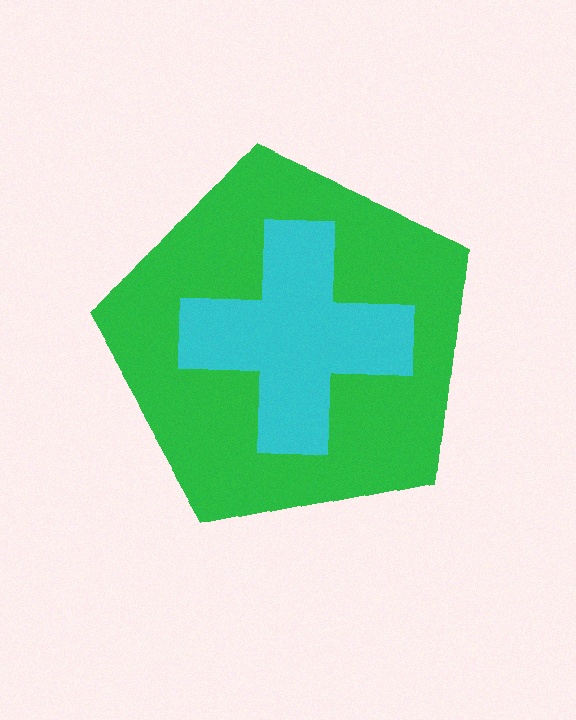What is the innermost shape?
The cyan cross.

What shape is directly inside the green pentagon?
The cyan cross.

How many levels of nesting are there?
2.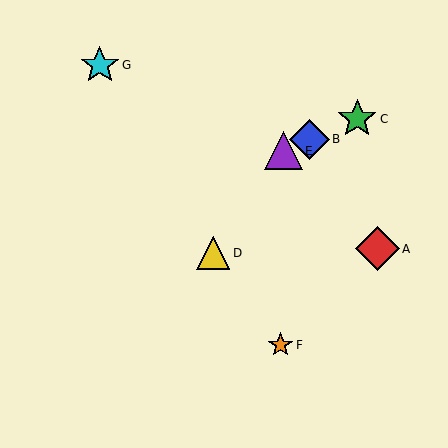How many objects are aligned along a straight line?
3 objects (B, C, E) are aligned along a straight line.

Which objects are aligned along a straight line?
Objects B, C, E are aligned along a straight line.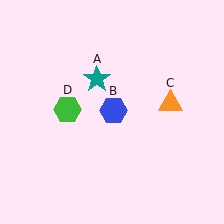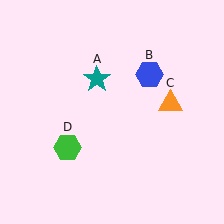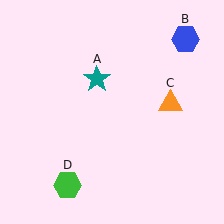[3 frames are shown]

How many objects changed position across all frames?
2 objects changed position: blue hexagon (object B), green hexagon (object D).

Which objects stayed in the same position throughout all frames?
Teal star (object A) and orange triangle (object C) remained stationary.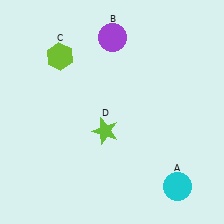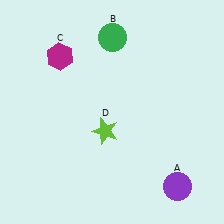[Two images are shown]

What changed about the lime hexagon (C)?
In Image 1, C is lime. In Image 2, it changed to magenta.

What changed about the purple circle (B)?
In Image 1, B is purple. In Image 2, it changed to green.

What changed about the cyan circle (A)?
In Image 1, A is cyan. In Image 2, it changed to purple.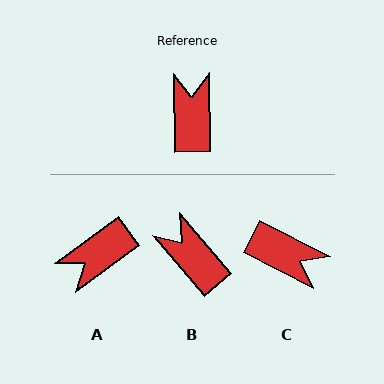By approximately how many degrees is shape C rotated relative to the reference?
Approximately 118 degrees clockwise.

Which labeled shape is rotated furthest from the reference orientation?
A, about 125 degrees away.